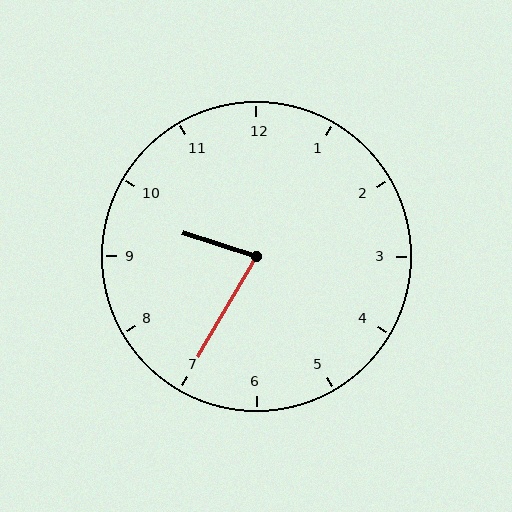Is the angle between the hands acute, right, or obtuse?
It is acute.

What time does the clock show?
9:35.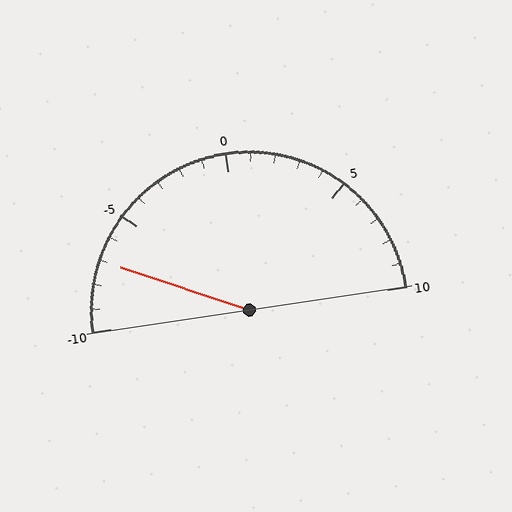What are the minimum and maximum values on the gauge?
The gauge ranges from -10 to 10.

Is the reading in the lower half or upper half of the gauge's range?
The reading is in the lower half of the range (-10 to 10).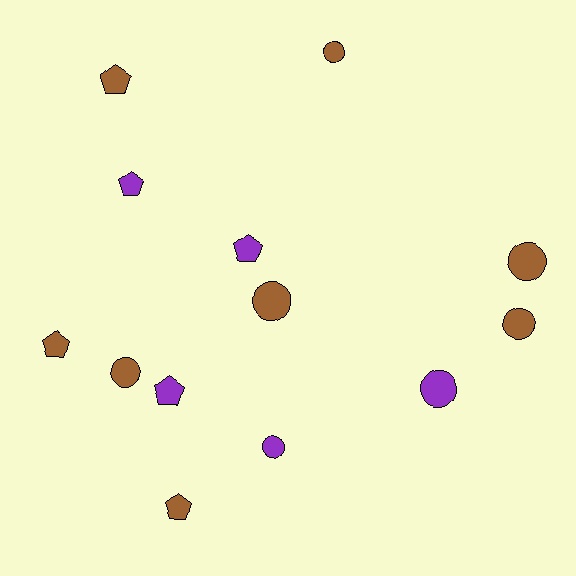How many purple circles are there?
There are 2 purple circles.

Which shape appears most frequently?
Circle, with 7 objects.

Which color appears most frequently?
Brown, with 8 objects.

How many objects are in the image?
There are 13 objects.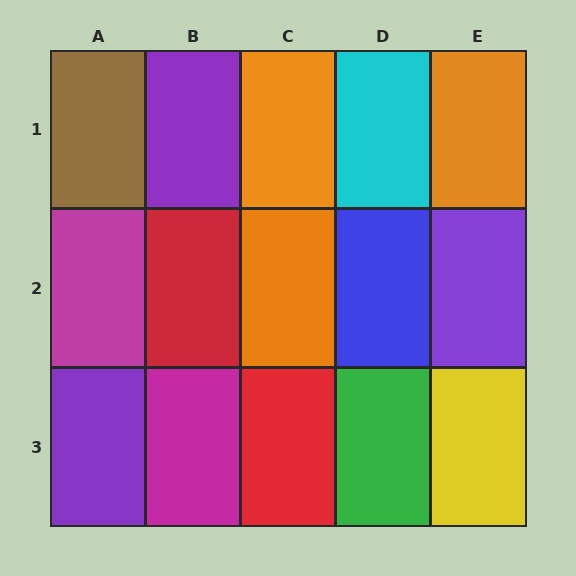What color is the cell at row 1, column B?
Purple.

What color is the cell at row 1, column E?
Orange.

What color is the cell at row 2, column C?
Orange.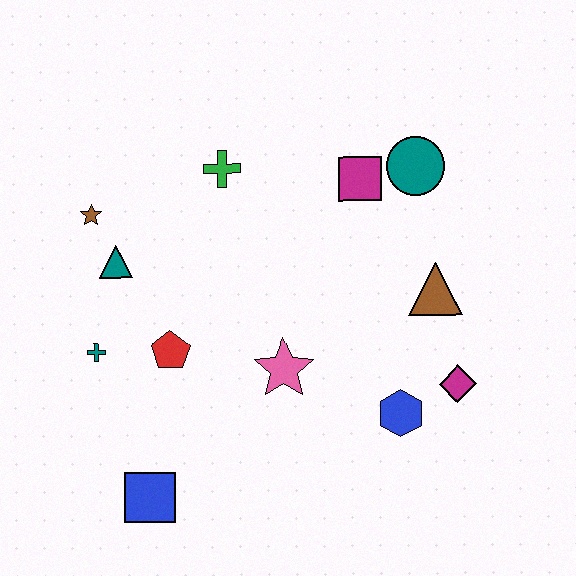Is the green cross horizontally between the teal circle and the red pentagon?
Yes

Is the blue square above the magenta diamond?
No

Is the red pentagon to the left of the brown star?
No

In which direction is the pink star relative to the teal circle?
The pink star is below the teal circle.